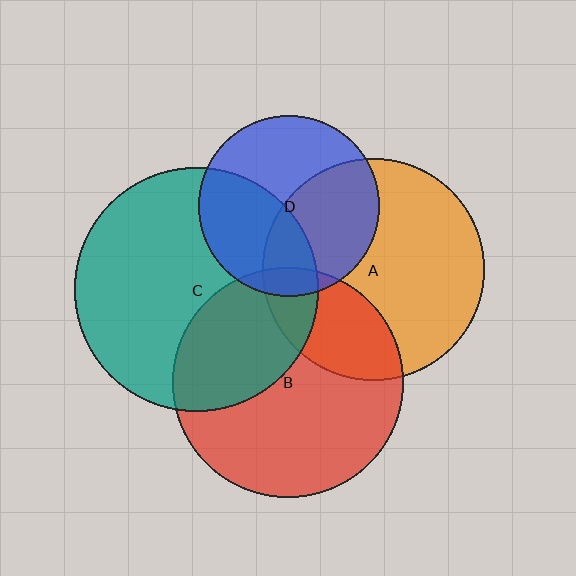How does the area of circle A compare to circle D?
Approximately 1.5 times.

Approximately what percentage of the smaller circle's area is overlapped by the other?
Approximately 10%.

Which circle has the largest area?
Circle C (teal).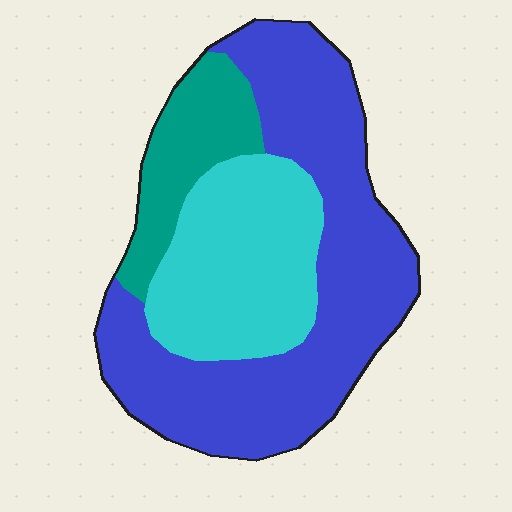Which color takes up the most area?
Blue, at roughly 55%.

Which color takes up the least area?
Teal, at roughly 15%.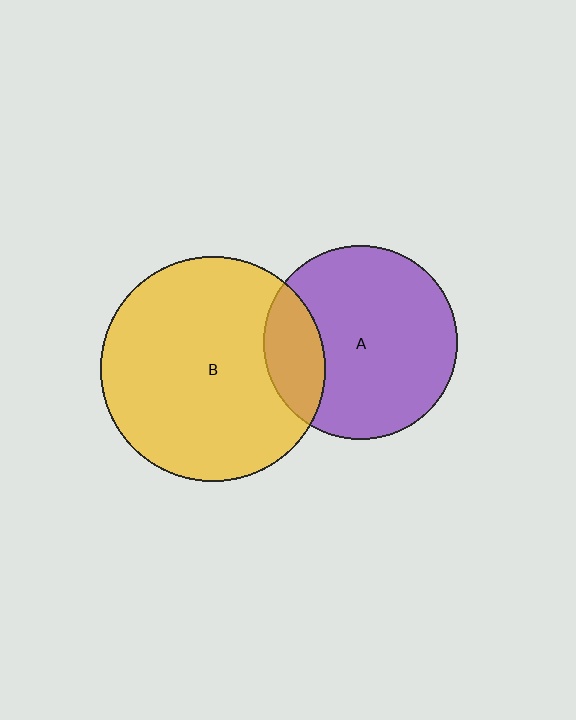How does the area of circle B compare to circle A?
Approximately 1.3 times.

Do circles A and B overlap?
Yes.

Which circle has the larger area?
Circle B (yellow).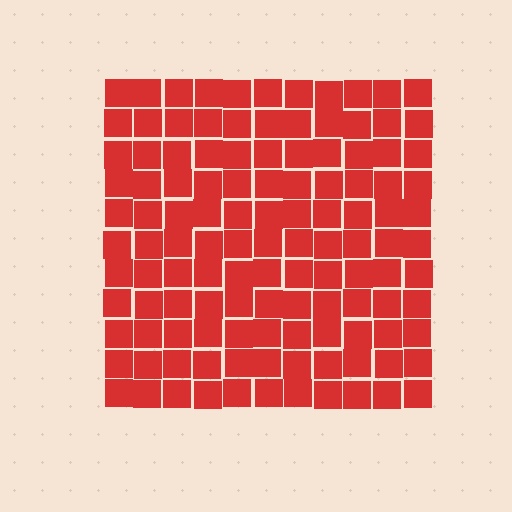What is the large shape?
The large shape is a square.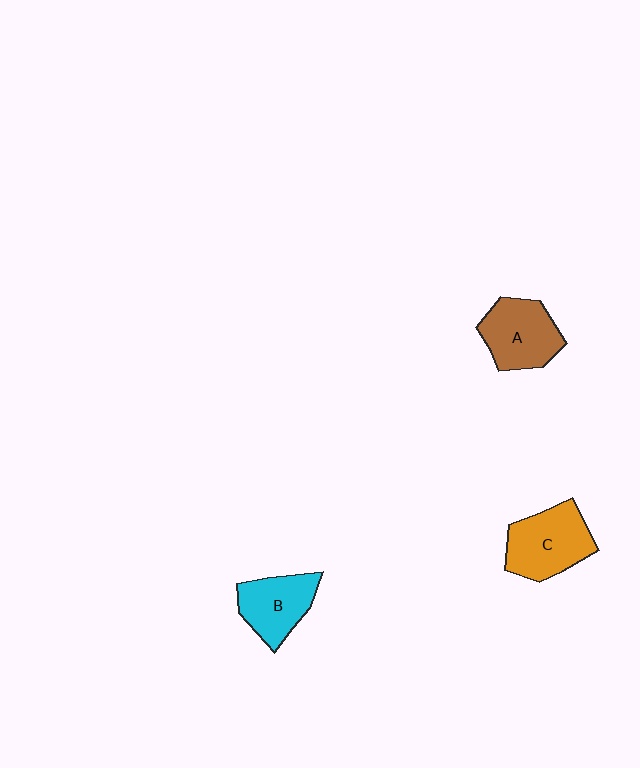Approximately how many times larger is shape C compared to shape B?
Approximately 1.2 times.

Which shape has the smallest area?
Shape B (cyan).